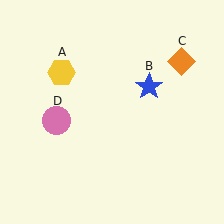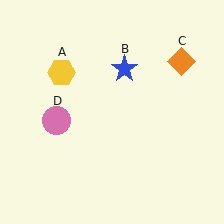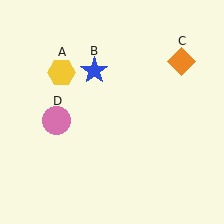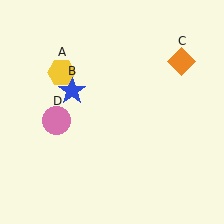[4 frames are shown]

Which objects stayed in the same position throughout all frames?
Yellow hexagon (object A) and orange diamond (object C) and pink circle (object D) remained stationary.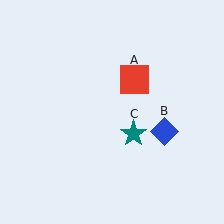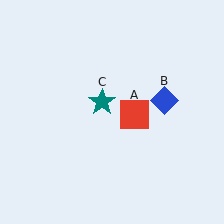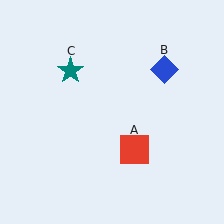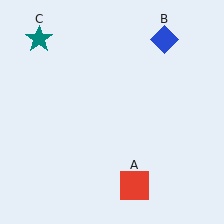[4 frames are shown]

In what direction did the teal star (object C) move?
The teal star (object C) moved up and to the left.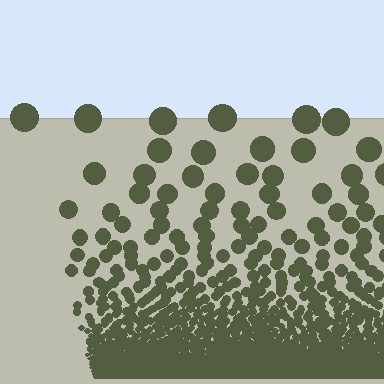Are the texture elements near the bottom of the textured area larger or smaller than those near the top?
Smaller. The gradient is inverted — elements near the bottom are smaller and denser.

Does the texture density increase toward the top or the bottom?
Density increases toward the bottom.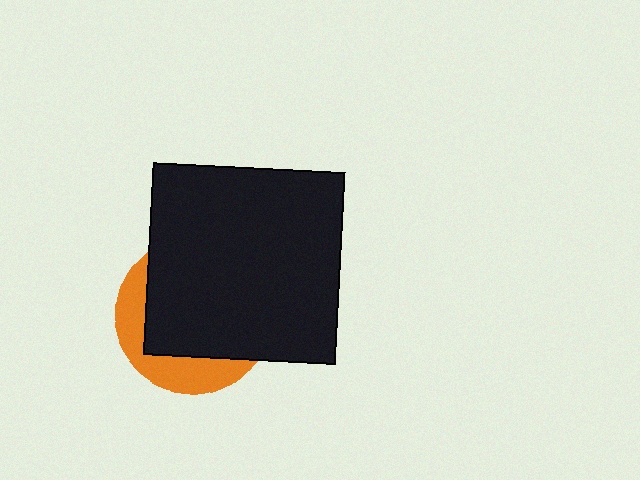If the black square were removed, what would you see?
You would see the complete orange circle.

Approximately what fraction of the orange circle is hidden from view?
Roughly 69% of the orange circle is hidden behind the black square.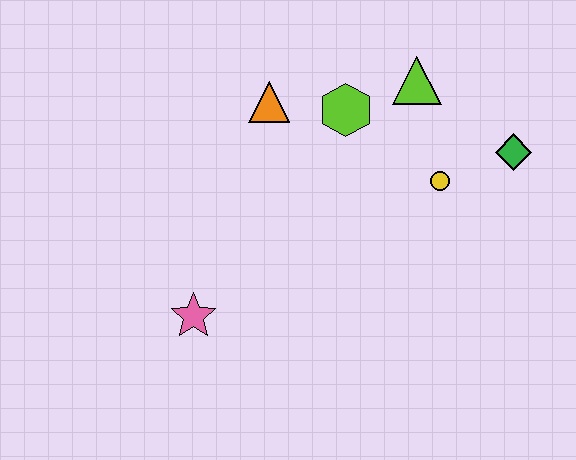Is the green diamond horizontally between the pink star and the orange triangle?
No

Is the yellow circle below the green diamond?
Yes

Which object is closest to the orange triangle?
The lime hexagon is closest to the orange triangle.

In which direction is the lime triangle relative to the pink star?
The lime triangle is above the pink star.